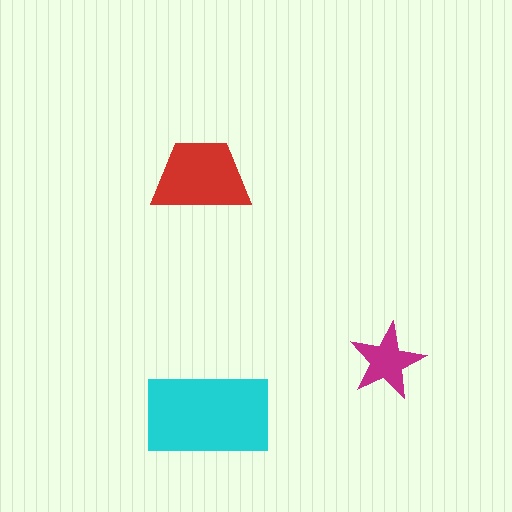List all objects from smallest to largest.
The magenta star, the red trapezoid, the cyan rectangle.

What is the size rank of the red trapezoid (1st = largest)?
2nd.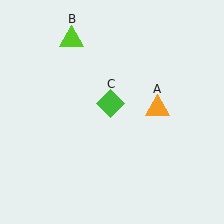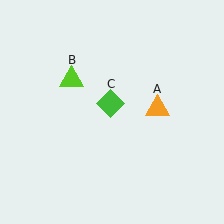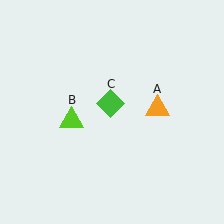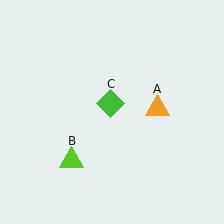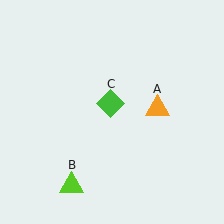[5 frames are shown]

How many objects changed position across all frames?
1 object changed position: lime triangle (object B).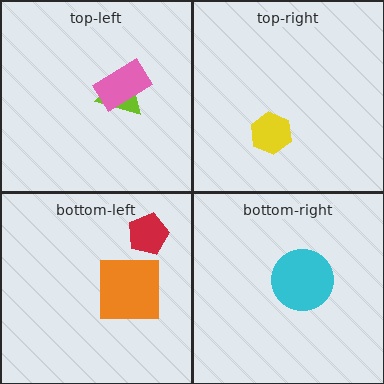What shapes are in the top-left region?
The lime triangle, the pink rectangle.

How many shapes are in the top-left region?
2.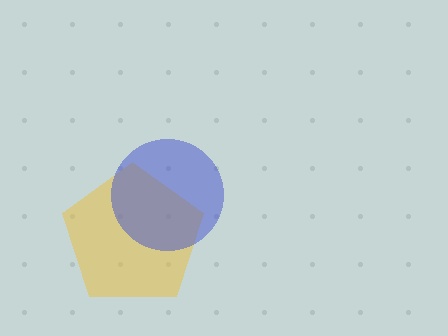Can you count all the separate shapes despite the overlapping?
Yes, there are 2 separate shapes.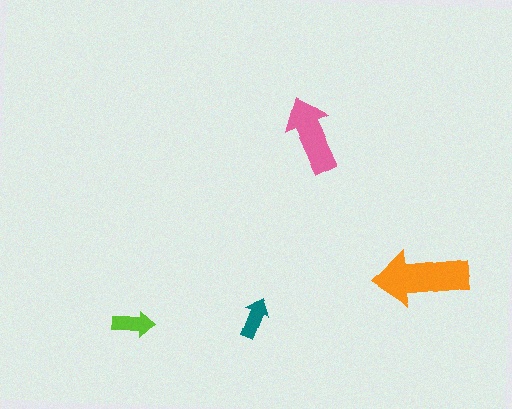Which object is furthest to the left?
The lime arrow is leftmost.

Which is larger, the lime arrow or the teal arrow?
The lime one.